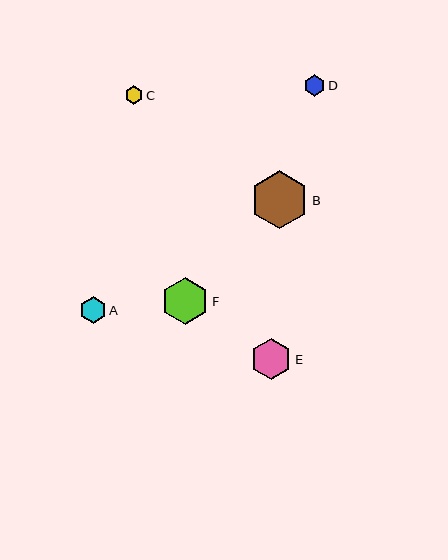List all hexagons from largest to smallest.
From largest to smallest: B, F, E, A, D, C.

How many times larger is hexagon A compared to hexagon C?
Hexagon A is approximately 1.4 times the size of hexagon C.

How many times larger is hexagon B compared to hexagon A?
Hexagon B is approximately 2.2 times the size of hexagon A.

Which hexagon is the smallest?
Hexagon C is the smallest with a size of approximately 18 pixels.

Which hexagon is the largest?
Hexagon B is the largest with a size of approximately 58 pixels.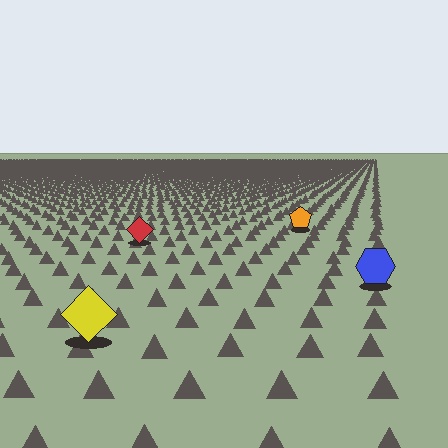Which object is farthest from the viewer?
The orange pentagon is farthest from the viewer. It appears smaller and the ground texture around it is denser.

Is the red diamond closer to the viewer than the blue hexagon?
No. The blue hexagon is closer — you can tell from the texture gradient: the ground texture is coarser near it.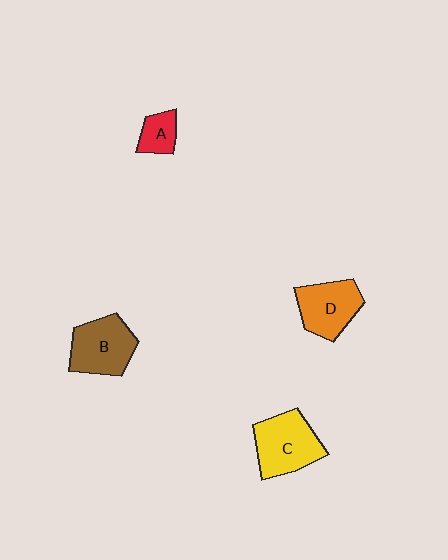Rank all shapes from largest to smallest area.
From largest to smallest: C (yellow), B (brown), D (orange), A (red).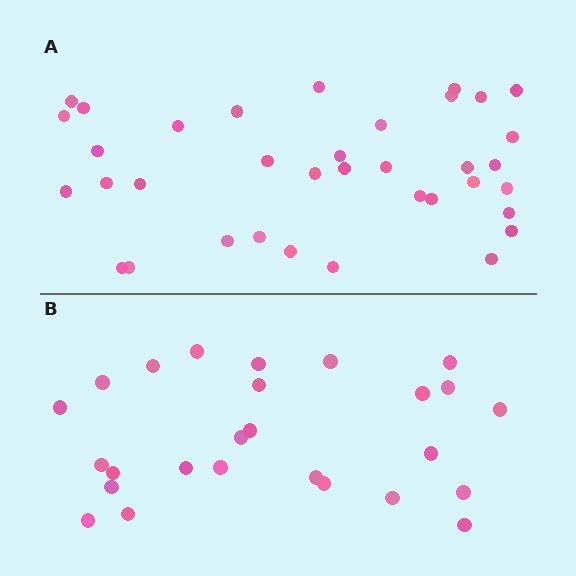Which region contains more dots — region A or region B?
Region A (the top region) has more dots.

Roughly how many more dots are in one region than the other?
Region A has roughly 10 or so more dots than region B.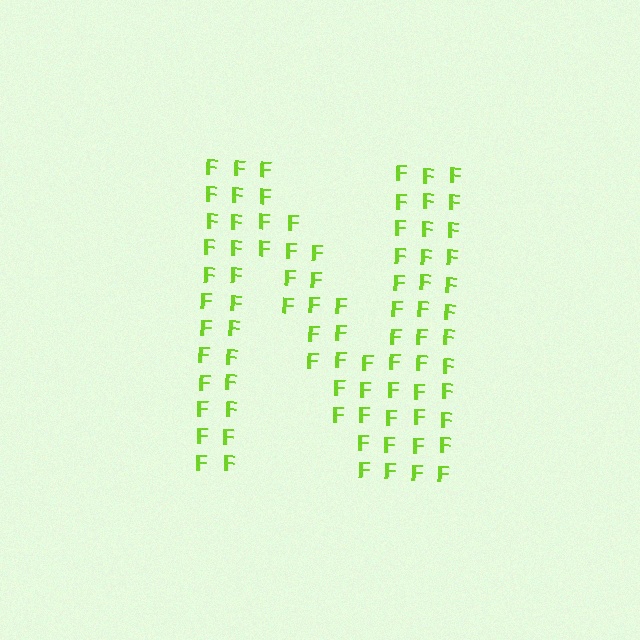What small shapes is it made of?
It is made of small letter F's.